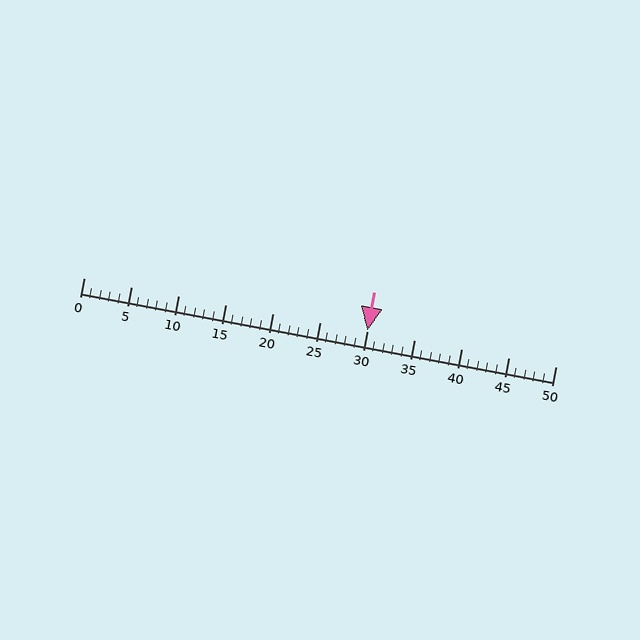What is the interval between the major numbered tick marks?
The major tick marks are spaced 5 units apart.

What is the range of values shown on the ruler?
The ruler shows values from 0 to 50.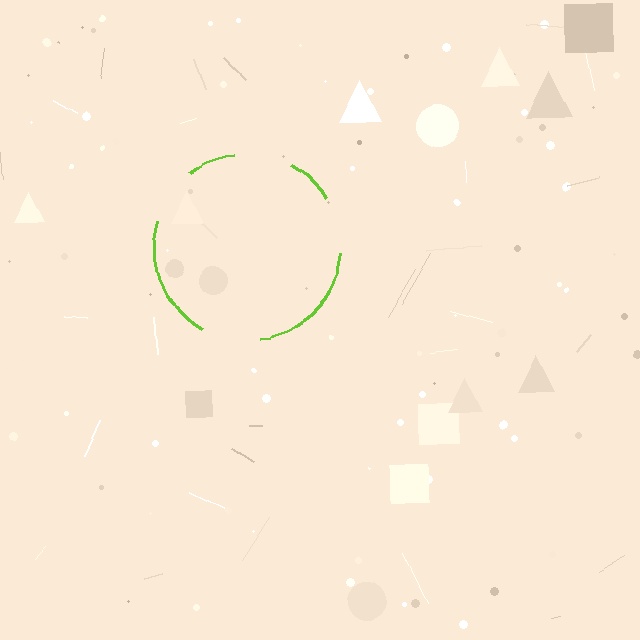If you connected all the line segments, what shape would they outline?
They would outline a circle.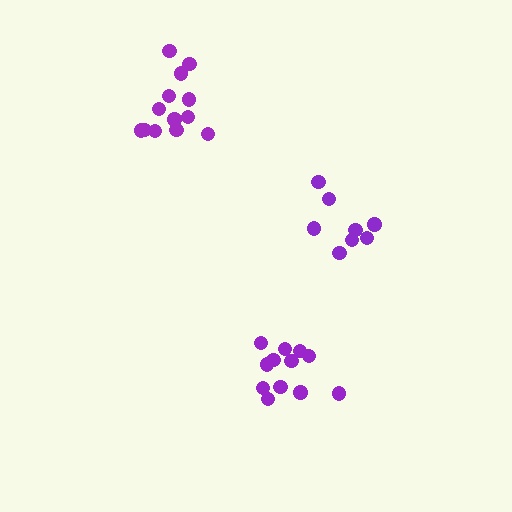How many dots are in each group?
Group 1: 12 dots, Group 2: 8 dots, Group 3: 13 dots (33 total).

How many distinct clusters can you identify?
There are 3 distinct clusters.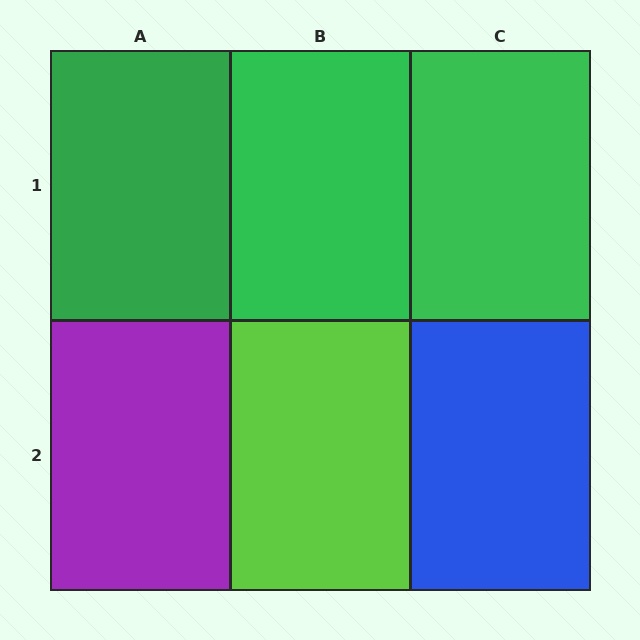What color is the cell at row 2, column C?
Blue.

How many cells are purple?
1 cell is purple.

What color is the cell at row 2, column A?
Purple.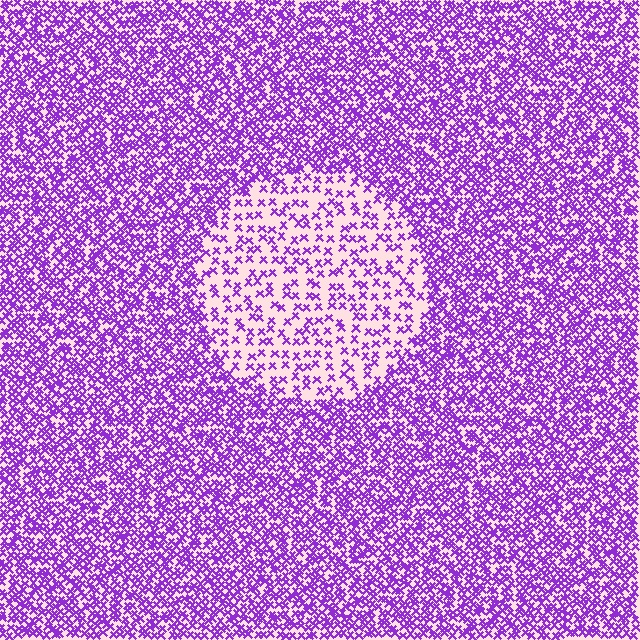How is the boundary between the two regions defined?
The boundary is defined by a change in element density (approximately 2.6x ratio). All elements are the same color, size, and shape.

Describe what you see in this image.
The image contains small purple elements arranged at two different densities. A circle-shaped region is visible where the elements are less densely packed than the surrounding area.